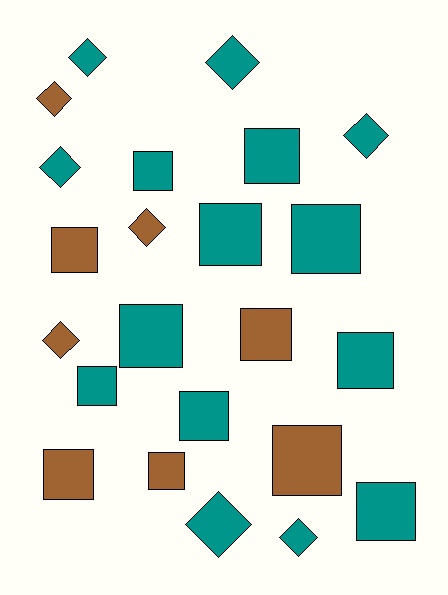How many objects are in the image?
There are 23 objects.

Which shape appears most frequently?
Square, with 14 objects.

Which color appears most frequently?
Teal, with 15 objects.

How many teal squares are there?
There are 9 teal squares.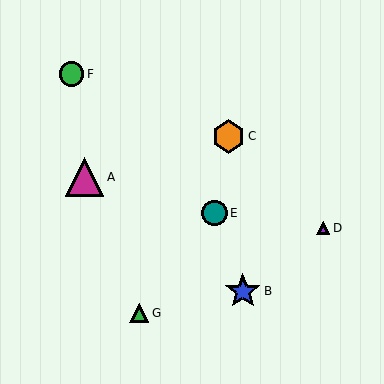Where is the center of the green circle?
The center of the green circle is at (71, 74).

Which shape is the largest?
The magenta triangle (labeled A) is the largest.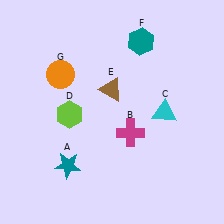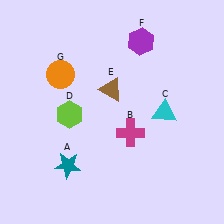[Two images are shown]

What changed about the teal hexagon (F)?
In Image 1, F is teal. In Image 2, it changed to purple.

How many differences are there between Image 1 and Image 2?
There is 1 difference between the two images.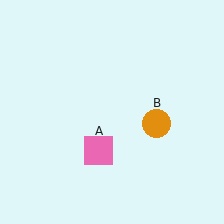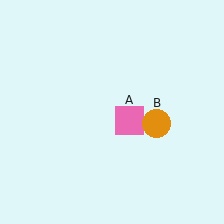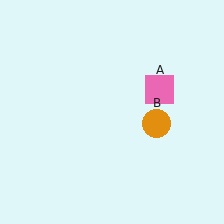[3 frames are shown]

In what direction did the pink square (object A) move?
The pink square (object A) moved up and to the right.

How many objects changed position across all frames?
1 object changed position: pink square (object A).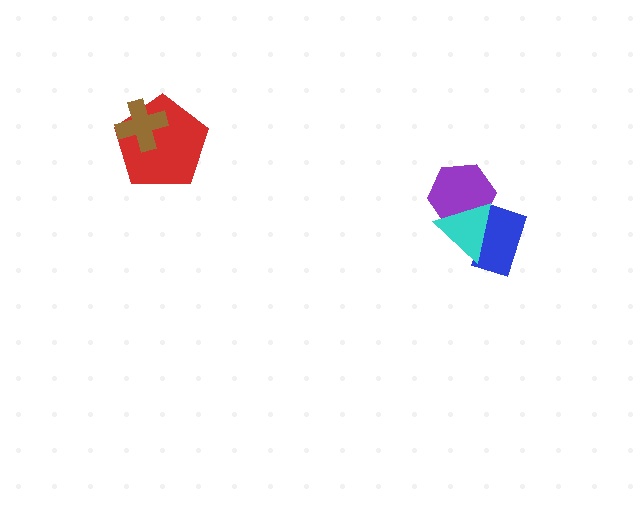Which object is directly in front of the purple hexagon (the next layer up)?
The blue rectangle is directly in front of the purple hexagon.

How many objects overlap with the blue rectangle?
2 objects overlap with the blue rectangle.